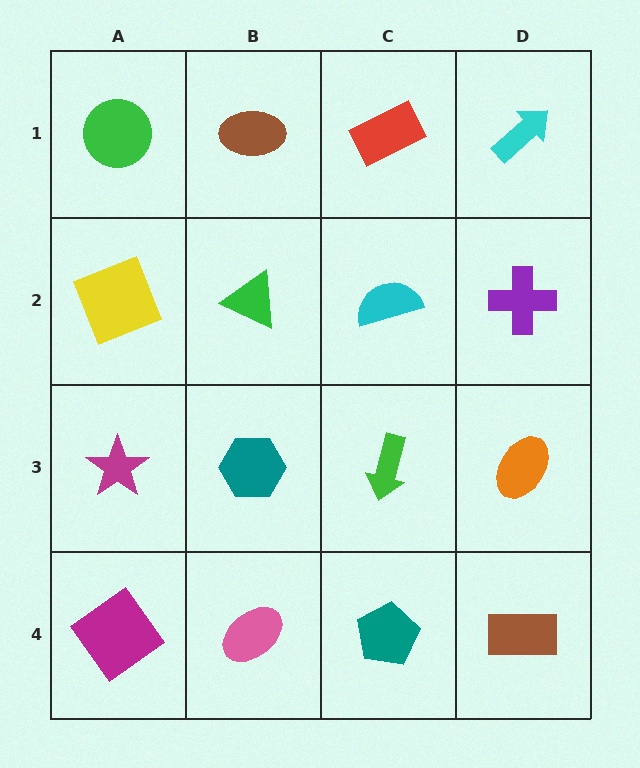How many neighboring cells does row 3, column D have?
3.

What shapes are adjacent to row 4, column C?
A green arrow (row 3, column C), a pink ellipse (row 4, column B), a brown rectangle (row 4, column D).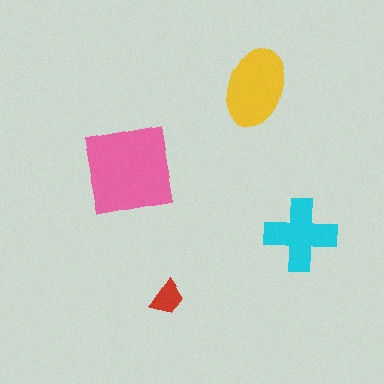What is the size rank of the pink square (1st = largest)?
1st.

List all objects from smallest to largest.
The red trapezoid, the cyan cross, the yellow ellipse, the pink square.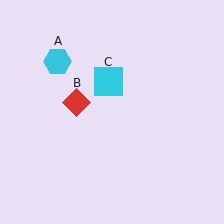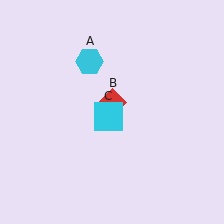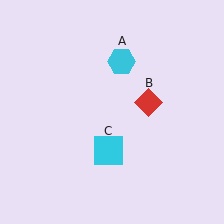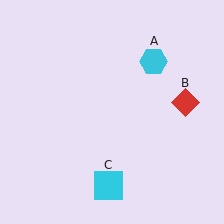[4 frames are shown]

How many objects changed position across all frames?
3 objects changed position: cyan hexagon (object A), red diamond (object B), cyan square (object C).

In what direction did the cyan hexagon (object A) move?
The cyan hexagon (object A) moved right.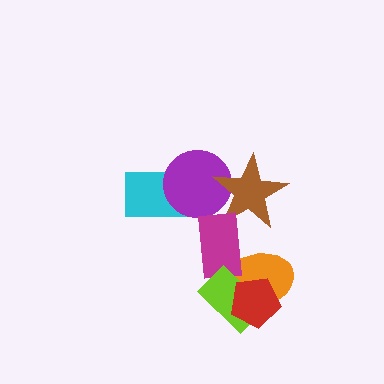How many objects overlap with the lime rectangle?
3 objects overlap with the lime rectangle.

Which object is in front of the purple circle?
The brown star is in front of the purple circle.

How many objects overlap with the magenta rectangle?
3 objects overlap with the magenta rectangle.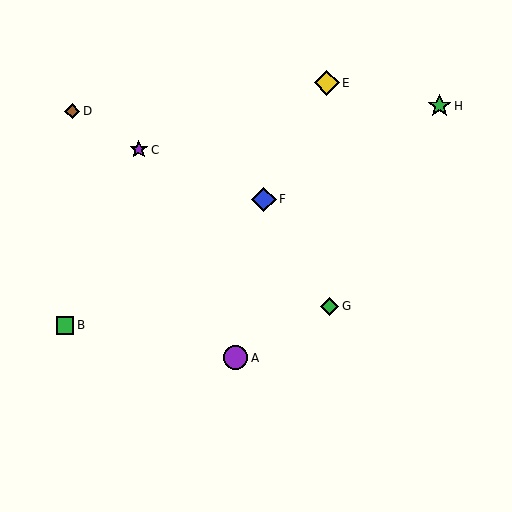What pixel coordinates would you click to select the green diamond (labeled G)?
Click at (329, 306) to select the green diamond G.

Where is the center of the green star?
The center of the green star is at (440, 106).